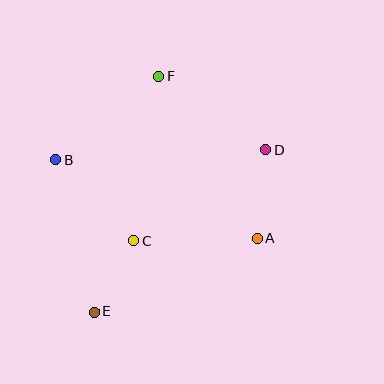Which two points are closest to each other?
Points C and E are closest to each other.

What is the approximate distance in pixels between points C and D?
The distance between C and D is approximately 160 pixels.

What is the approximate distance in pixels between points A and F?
The distance between A and F is approximately 189 pixels.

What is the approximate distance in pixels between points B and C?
The distance between B and C is approximately 113 pixels.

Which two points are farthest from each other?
Points E and F are farthest from each other.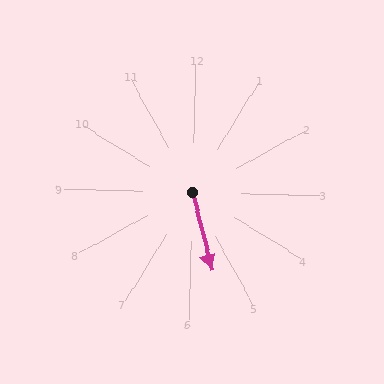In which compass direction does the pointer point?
South.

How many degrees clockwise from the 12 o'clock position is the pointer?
Approximately 165 degrees.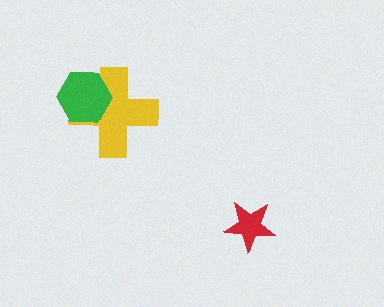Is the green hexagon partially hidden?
No, no other shape covers it.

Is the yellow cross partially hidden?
Yes, it is partially covered by another shape.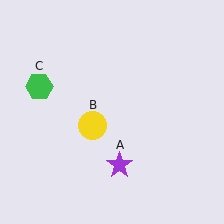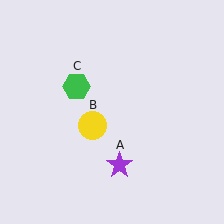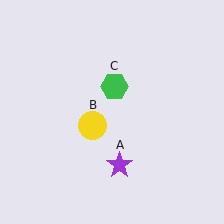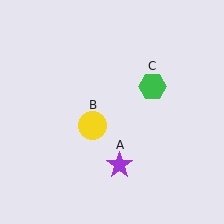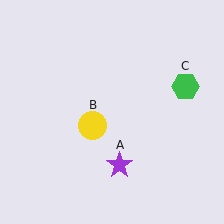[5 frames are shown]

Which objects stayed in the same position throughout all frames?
Purple star (object A) and yellow circle (object B) remained stationary.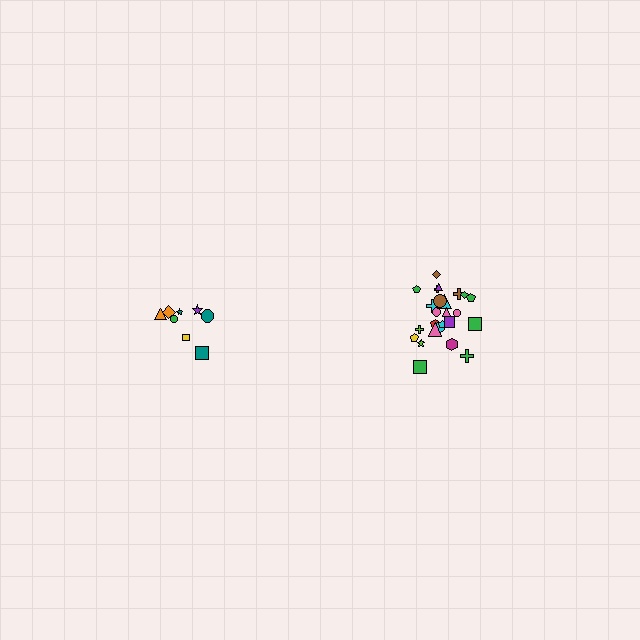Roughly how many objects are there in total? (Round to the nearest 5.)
Roughly 35 objects in total.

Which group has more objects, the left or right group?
The right group.